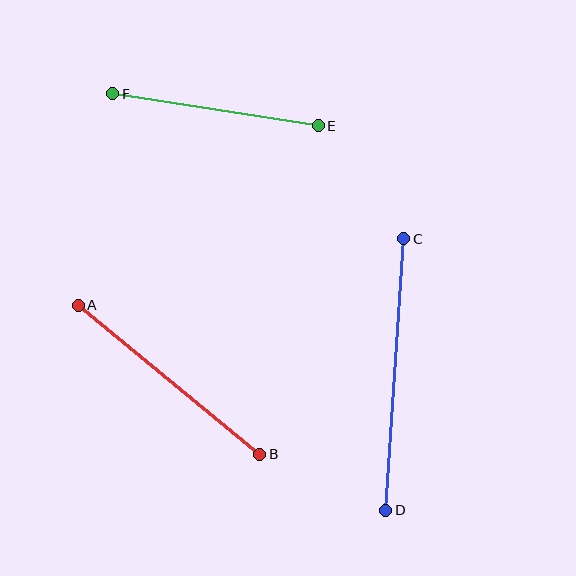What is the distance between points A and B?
The distance is approximately 235 pixels.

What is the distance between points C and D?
The distance is approximately 272 pixels.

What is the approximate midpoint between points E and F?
The midpoint is at approximately (216, 110) pixels.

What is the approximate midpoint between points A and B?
The midpoint is at approximately (169, 380) pixels.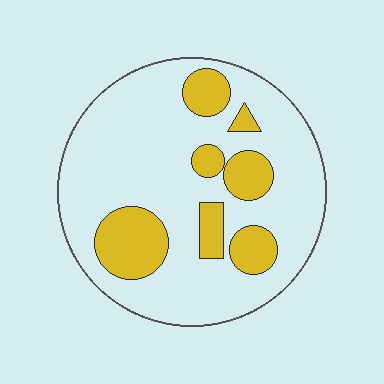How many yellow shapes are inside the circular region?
7.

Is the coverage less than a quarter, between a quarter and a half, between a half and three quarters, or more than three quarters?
Less than a quarter.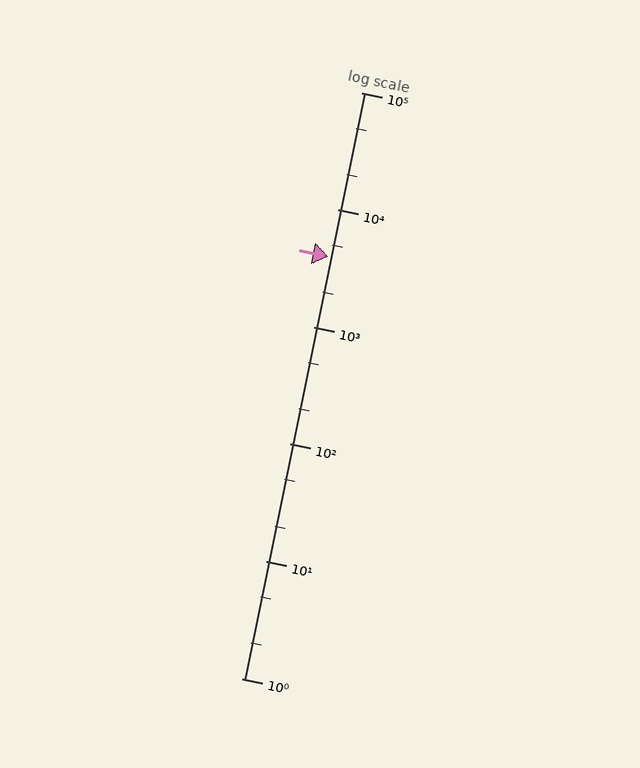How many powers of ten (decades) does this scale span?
The scale spans 5 decades, from 1 to 100000.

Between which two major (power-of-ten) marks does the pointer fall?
The pointer is between 1000 and 10000.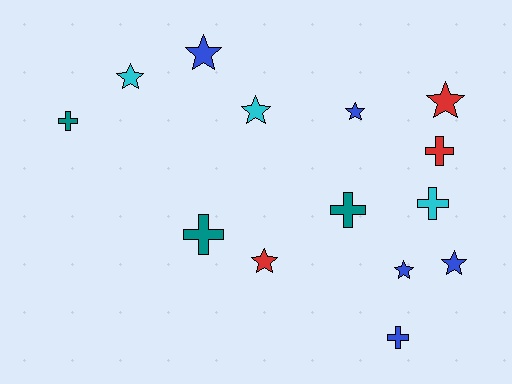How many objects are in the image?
There are 14 objects.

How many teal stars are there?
There are no teal stars.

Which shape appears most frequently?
Star, with 8 objects.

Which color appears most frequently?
Blue, with 5 objects.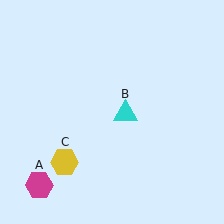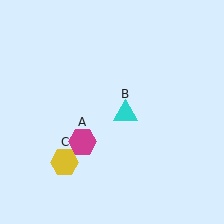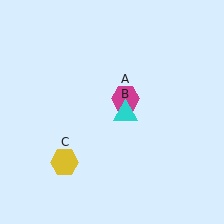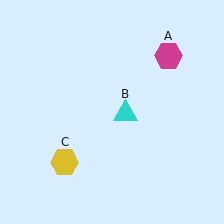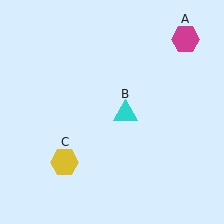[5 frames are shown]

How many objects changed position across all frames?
1 object changed position: magenta hexagon (object A).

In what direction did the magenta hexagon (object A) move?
The magenta hexagon (object A) moved up and to the right.